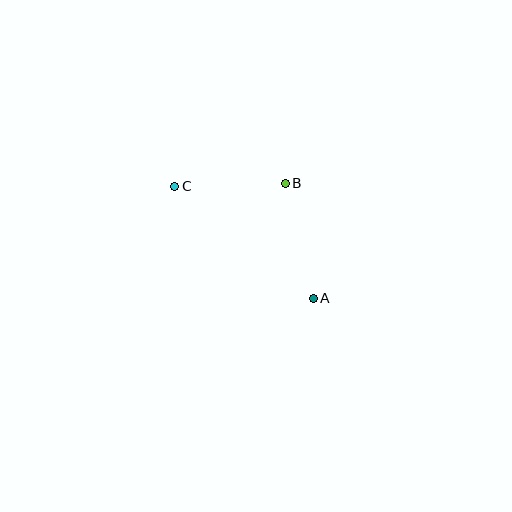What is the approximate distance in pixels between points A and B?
The distance between A and B is approximately 118 pixels.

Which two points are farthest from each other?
Points A and C are farthest from each other.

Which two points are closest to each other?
Points B and C are closest to each other.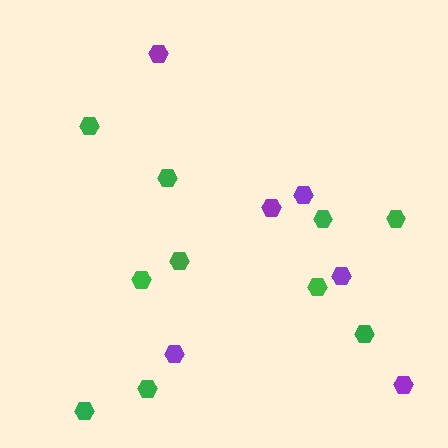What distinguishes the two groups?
There are 2 groups: one group of green hexagons (10) and one group of purple hexagons (6).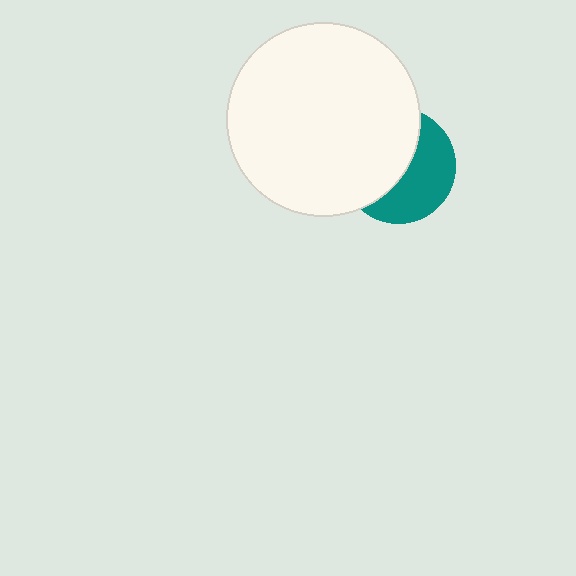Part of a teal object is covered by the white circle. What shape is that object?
It is a circle.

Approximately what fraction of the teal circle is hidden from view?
Roughly 54% of the teal circle is hidden behind the white circle.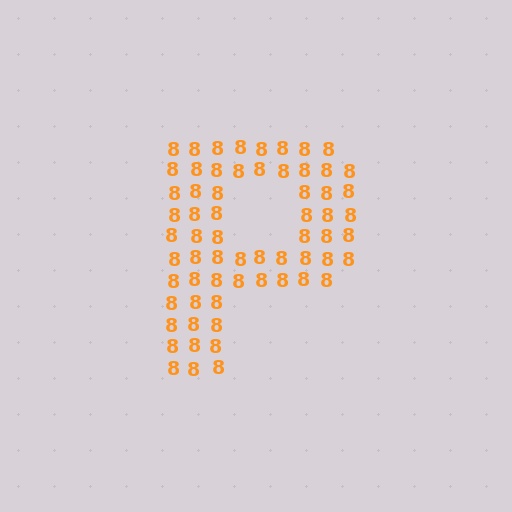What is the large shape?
The large shape is the letter P.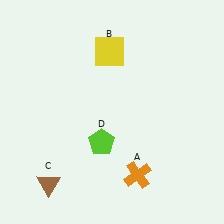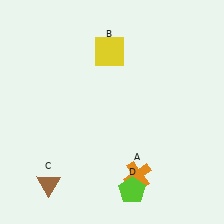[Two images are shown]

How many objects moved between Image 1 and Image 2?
1 object moved between the two images.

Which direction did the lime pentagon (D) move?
The lime pentagon (D) moved down.